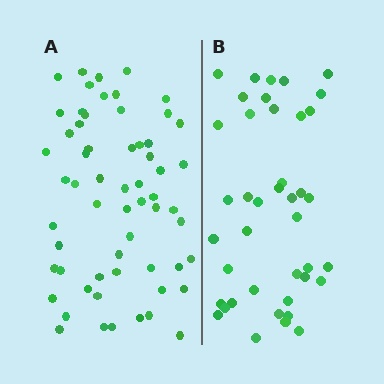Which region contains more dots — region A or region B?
Region A (the left region) has more dots.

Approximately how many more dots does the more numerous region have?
Region A has approximately 20 more dots than region B.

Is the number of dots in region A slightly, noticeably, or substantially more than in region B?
Region A has substantially more. The ratio is roughly 1.5 to 1.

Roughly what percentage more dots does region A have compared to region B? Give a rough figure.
About 45% more.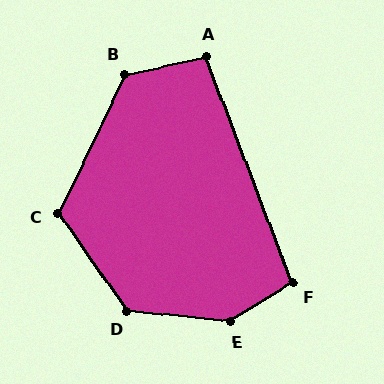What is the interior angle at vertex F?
Approximately 101 degrees (obtuse).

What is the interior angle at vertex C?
Approximately 119 degrees (obtuse).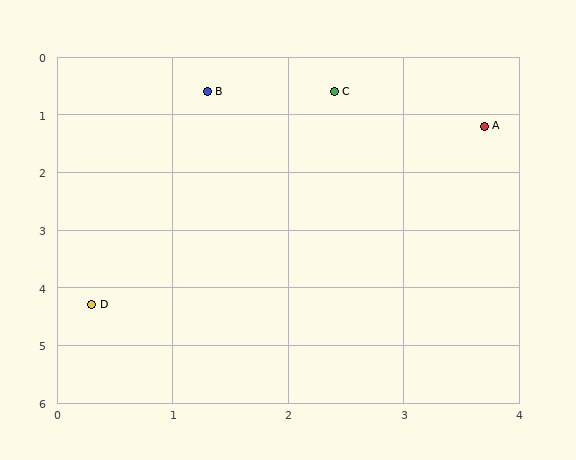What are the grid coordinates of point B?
Point B is at approximately (1.3, 0.6).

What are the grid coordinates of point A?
Point A is at approximately (3.7, 1.2).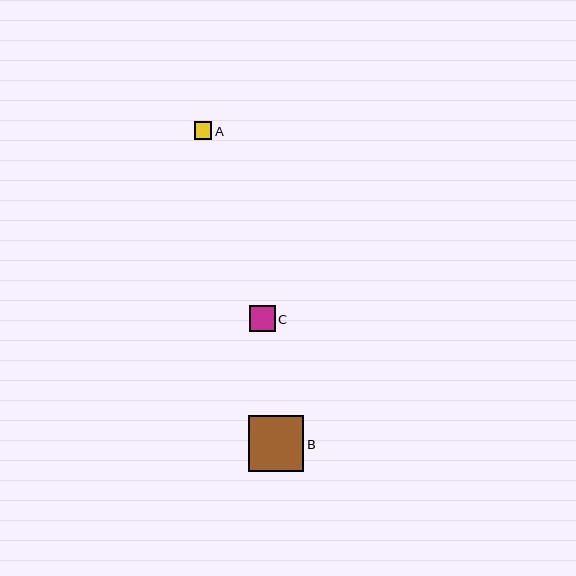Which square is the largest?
Square B is the largest with a size of approximately 56 pixels.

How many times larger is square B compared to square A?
Square B is approximately 3.2 times the size of square A.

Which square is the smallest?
Square A is the smallest with a size of approximately 17 pixels.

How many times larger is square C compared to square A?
Square C is approximately 1.5 times the size of square A.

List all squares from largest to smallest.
From largest to smallest: B, C, A.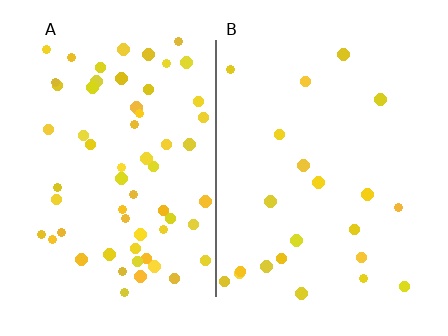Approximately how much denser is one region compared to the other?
Approximately 2.8× — region A over region B.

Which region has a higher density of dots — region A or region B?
A (the left).